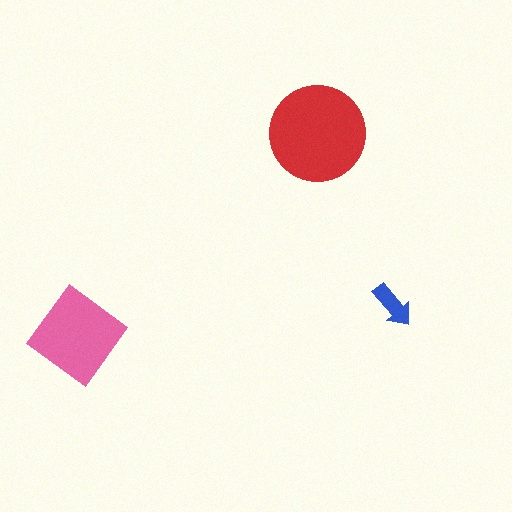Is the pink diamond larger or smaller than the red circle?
Smaller.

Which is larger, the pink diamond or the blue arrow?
The pink diamond.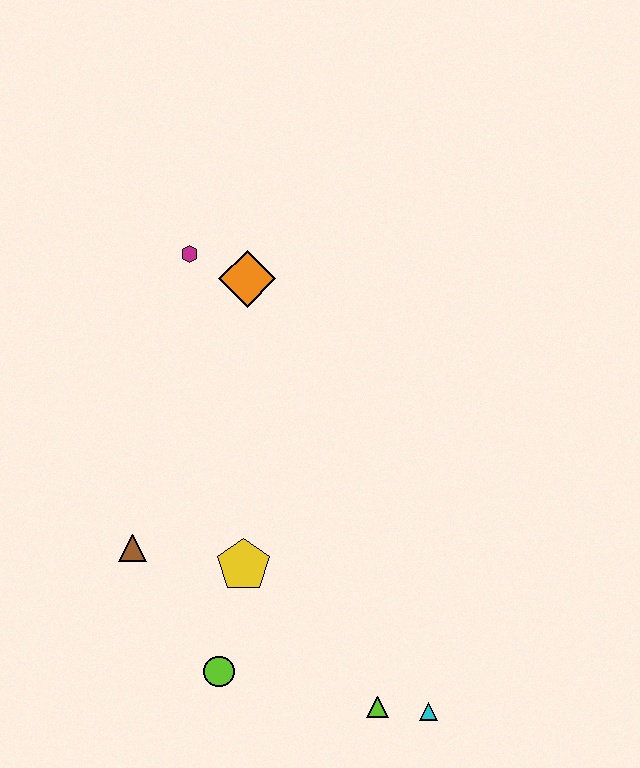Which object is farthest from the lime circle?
The magenta hexagon is farthest from the lime circle.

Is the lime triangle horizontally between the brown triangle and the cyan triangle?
Yes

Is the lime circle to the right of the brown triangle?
Yes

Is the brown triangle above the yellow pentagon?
Yes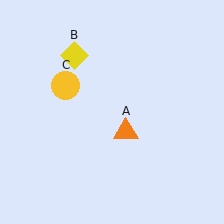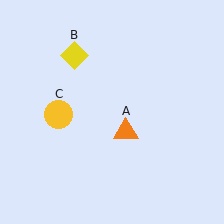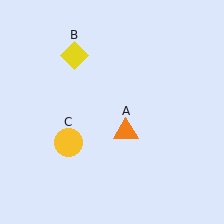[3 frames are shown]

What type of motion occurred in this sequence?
The yellow circle (object C) rotated counterclockwise around the center of the scene.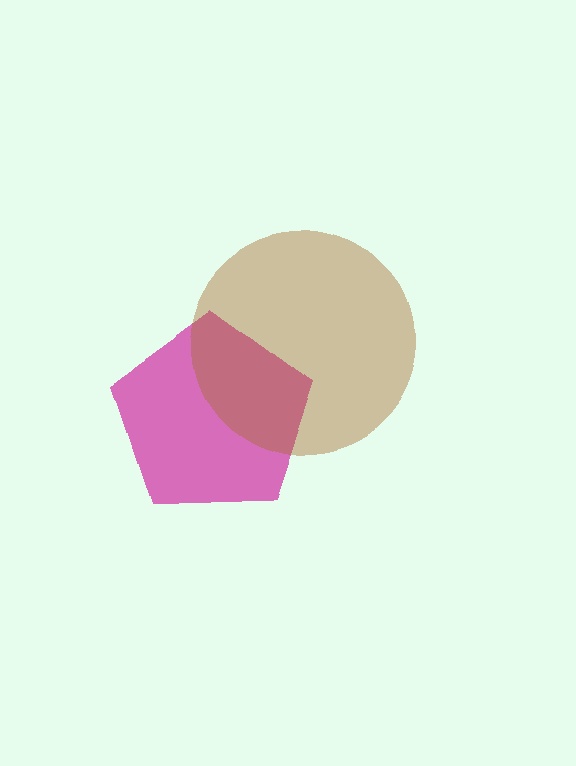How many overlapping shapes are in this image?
There are 2 overlapping shapes in the image.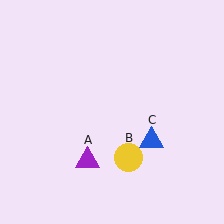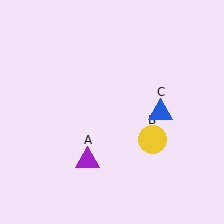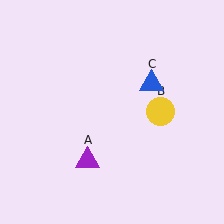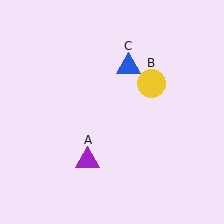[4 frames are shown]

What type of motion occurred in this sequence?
The yellow circle (object B), blue triangle (object C) rotated counterclockwise around the center of the scene.